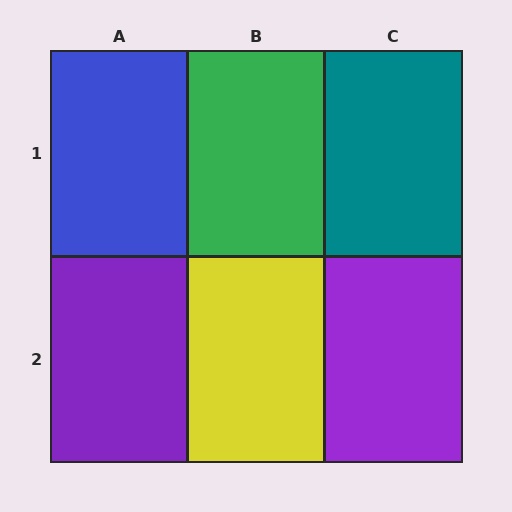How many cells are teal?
1 cell is teal.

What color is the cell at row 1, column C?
Teal.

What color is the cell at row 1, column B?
Green.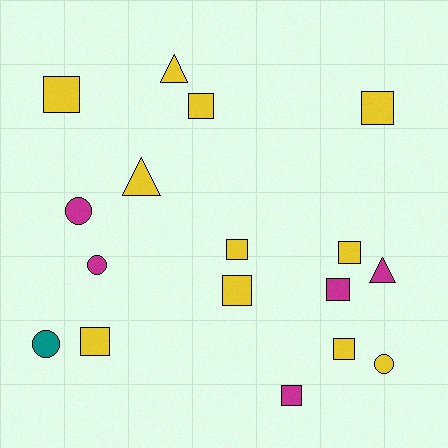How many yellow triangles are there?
There are 2 yellow triangles.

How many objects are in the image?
There are 17 objects.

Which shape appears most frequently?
Square, with 10 objects.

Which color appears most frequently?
Yellow, with 11 objects.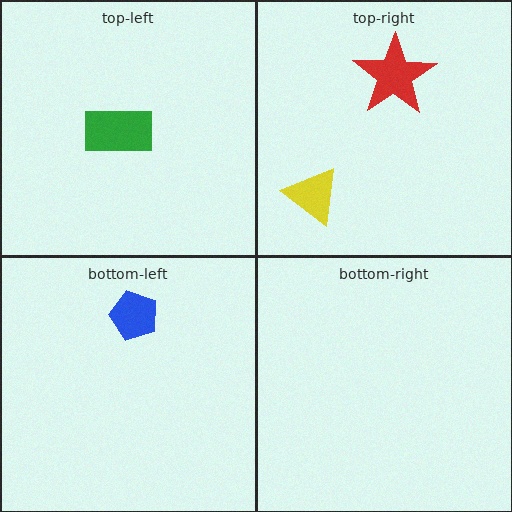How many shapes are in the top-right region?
2.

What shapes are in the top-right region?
The yellow triangle, the red star.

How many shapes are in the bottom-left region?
1.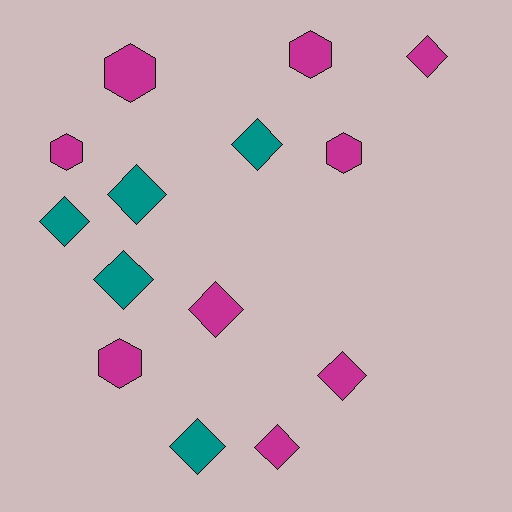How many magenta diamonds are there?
There are 4 magenta diamonds.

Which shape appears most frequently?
Diamond, with 9 objects.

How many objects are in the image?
There are 14 objects.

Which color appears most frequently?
Magenta, with 9 objects.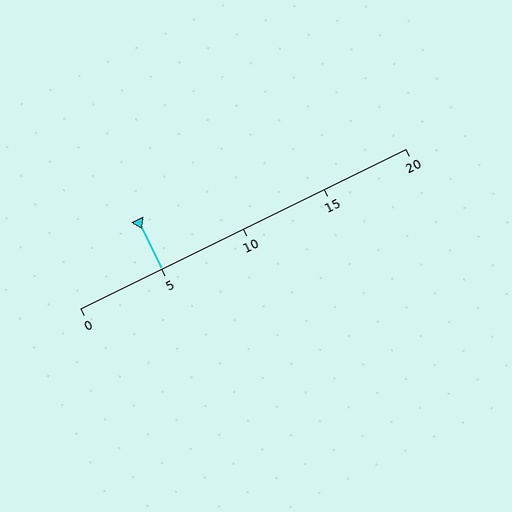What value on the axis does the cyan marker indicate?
The marker indicates approximately 5.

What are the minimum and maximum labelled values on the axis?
The axis runs from 0 to 20.